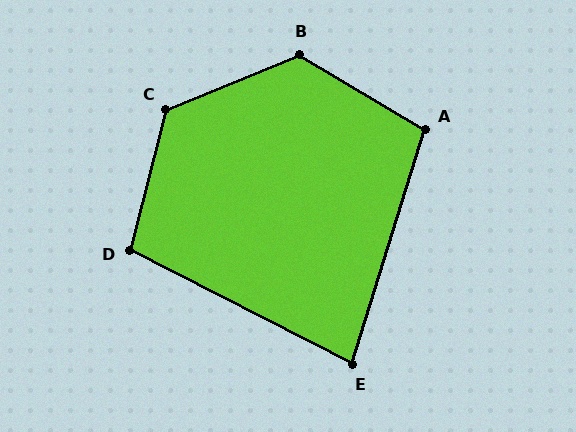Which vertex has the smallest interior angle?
E, at approximately 80 degrees.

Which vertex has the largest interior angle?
C, at approximately 127 degrees.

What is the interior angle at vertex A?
Approximately 104 degrees (obtuse).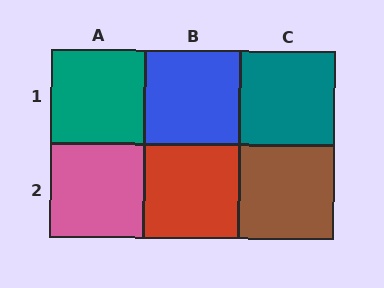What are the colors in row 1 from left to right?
Teal, blue, teal.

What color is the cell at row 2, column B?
Red.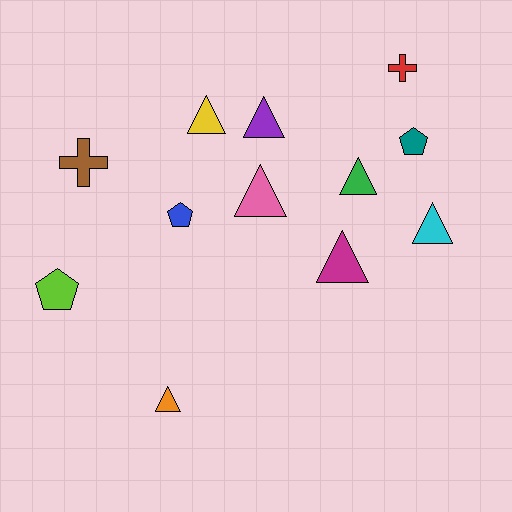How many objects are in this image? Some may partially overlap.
There are 12 objects.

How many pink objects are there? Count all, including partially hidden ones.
There is 1 pink object.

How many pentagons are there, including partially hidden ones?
There are 3 pentagons.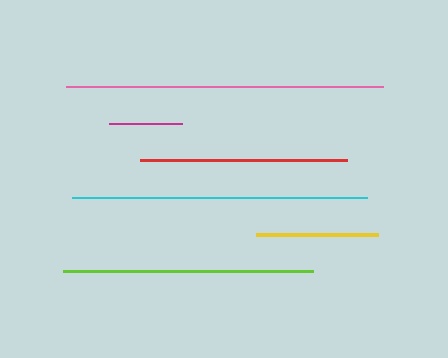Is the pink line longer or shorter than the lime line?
The pink line is longer than the lime line.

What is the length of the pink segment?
The pink segment is approximately 316 pixels long.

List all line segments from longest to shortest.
From longest to shortest: pink, cyan, lime, red, yellow, magenta.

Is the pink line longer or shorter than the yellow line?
The pink line is longer than the yellow line.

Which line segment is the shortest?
The magenta line is the shortest at approximately 74 pixels.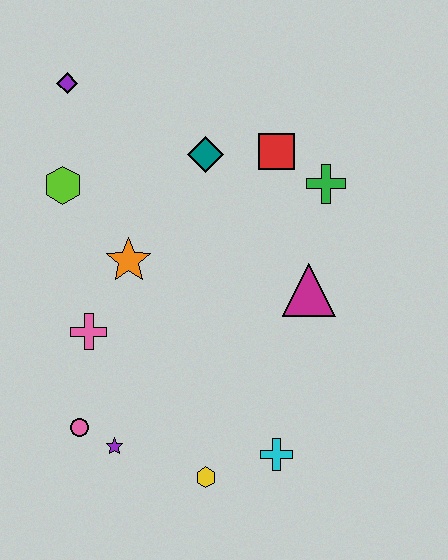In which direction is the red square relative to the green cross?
The red square is to the left of the green cross.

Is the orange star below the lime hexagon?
Yes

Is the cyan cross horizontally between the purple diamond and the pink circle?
No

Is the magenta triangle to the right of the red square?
Yes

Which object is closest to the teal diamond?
The red square is closest to the teal diamond.